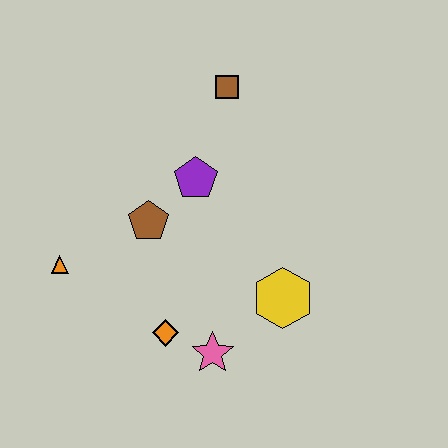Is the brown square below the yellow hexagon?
No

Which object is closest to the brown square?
The purple pentagon is closest to the brown square.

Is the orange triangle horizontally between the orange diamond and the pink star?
No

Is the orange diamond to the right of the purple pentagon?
No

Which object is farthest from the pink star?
The brown square is farthest from the pink star.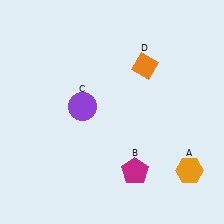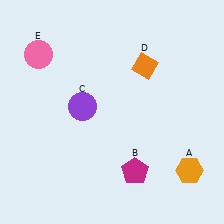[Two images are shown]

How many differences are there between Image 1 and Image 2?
There is 1 difference between the two images.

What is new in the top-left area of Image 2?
A pink circle (E) was added in the top-left area of Image 2.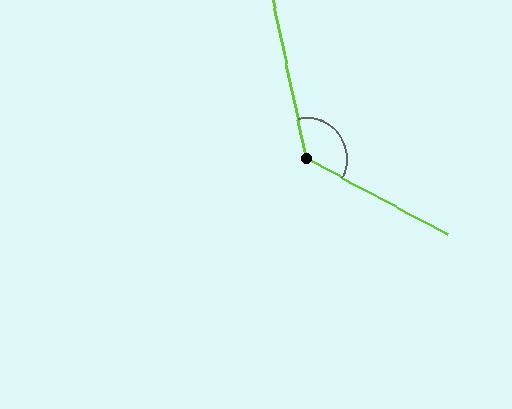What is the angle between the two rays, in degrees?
Approximately 130 degrees.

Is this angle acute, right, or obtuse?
It is obtuse.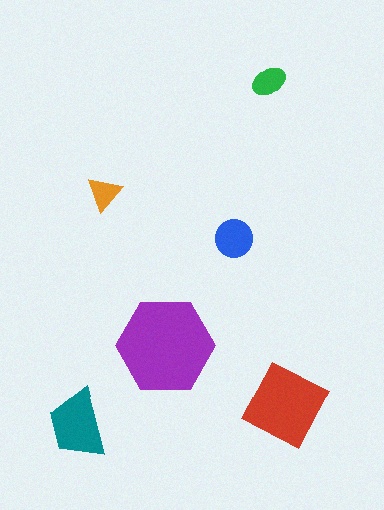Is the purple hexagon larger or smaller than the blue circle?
Larger.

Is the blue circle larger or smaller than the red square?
Smaller.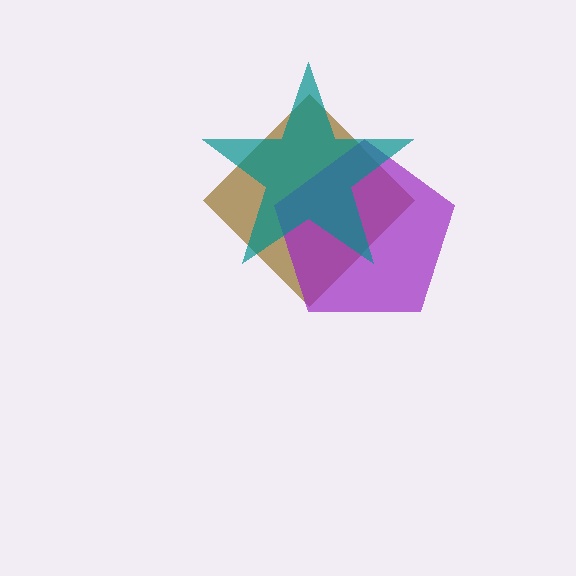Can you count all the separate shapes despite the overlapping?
Yes, there are 3 separate shapes.